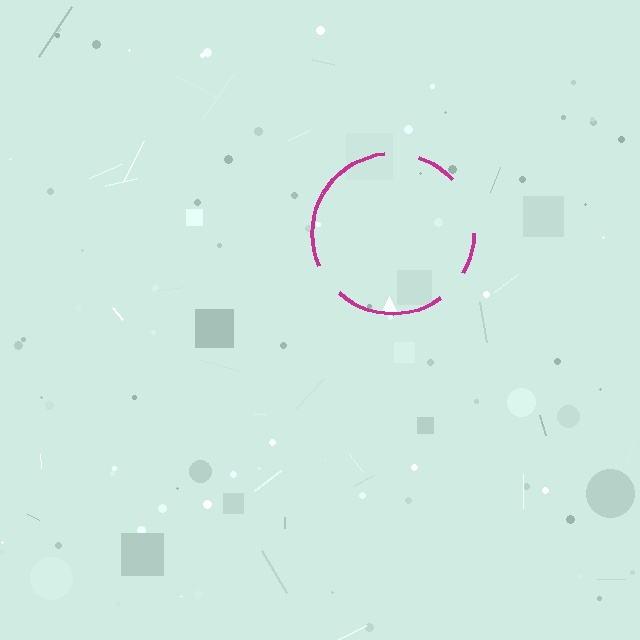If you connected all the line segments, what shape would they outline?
They would outline a circle.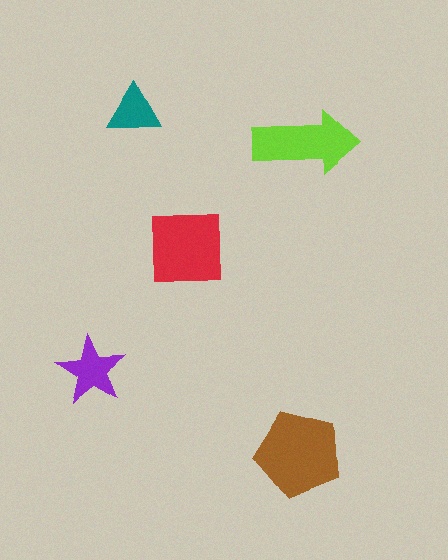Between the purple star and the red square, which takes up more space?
The red square.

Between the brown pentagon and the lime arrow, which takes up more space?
The brown pentagon.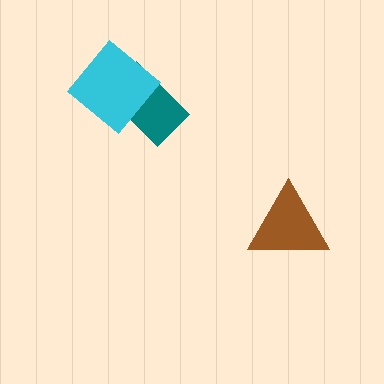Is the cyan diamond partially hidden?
No, no other shape covers it.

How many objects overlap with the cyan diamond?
1 object overlaps with the cyan diamond.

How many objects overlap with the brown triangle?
0 objects overlap with the brown triangle.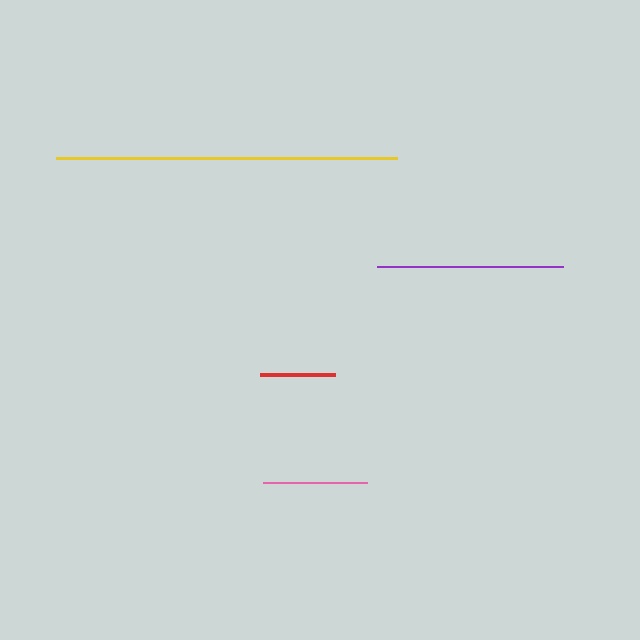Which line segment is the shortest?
The red line is the shortest at approximately 75 pixels.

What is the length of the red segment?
The red segment is approximately 75 pixels long.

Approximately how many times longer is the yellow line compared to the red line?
The yellow line is approximately 4.6 times the length of the red line.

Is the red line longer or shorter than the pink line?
The pink line is longer than the red line.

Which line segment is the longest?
The yellow line is the longest at approximately 341 pixels.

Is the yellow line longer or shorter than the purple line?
The yellow line is longer than the purple line.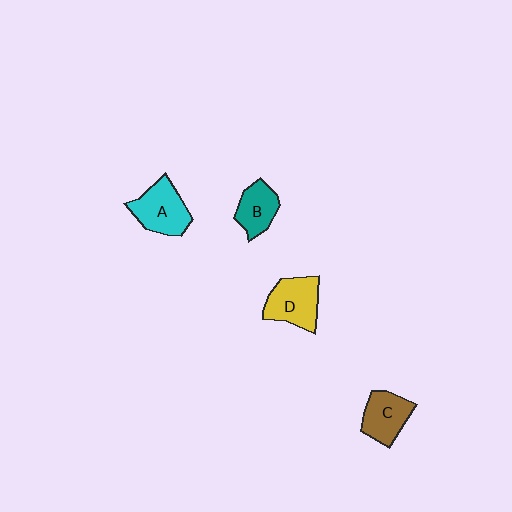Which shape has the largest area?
Shape A (cyan).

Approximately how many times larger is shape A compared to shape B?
Approximately 1.4 times.